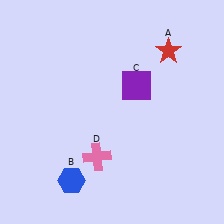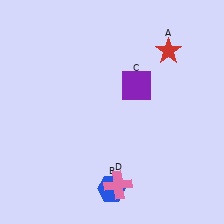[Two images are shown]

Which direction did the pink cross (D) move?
The pink cross (D) moved down.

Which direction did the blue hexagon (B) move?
The blue hexagon (B) moved right.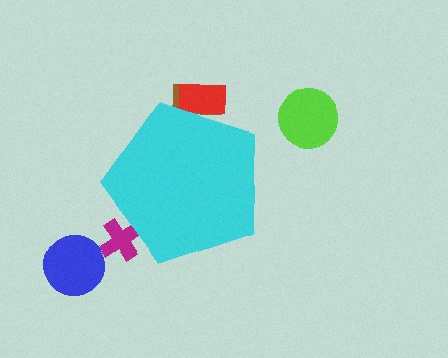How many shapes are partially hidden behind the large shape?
3 shapes are partially hidden.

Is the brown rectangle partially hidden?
Yes, the brown rectangle is partially hidden behind the cyan pentagon.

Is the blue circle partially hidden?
No, the blue circle is fully visible.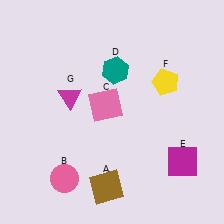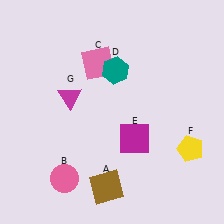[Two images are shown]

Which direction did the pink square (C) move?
The pink square (C) moved up.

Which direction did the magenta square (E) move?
The magenta square (E) moved left.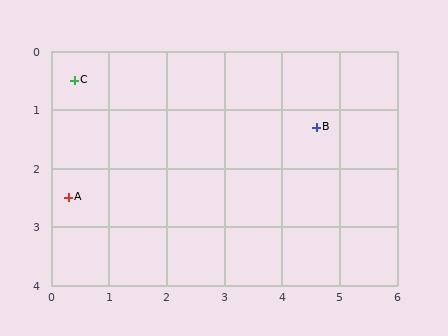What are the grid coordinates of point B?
Point B is at approximately (4.6, 1.3).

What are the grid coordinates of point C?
Point C is at approximately (0.4, 0.5).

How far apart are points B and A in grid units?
Points B and A are about 4.5 grid units apart.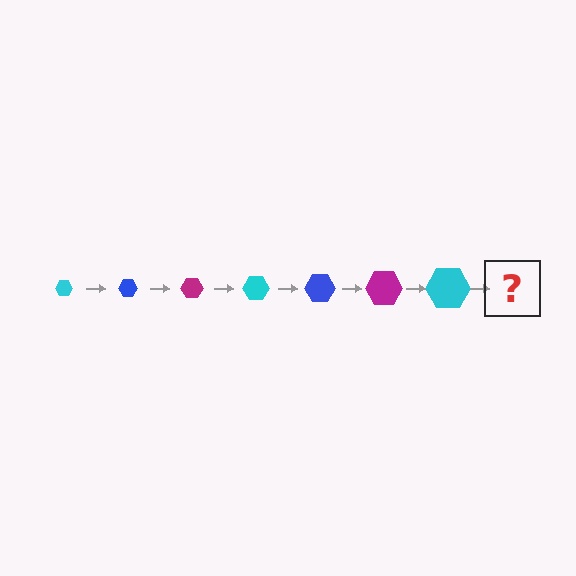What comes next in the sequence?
The next element should be a blue hexagon, larger than the previous one.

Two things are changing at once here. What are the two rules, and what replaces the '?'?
The two rules are that the hexagon grows larger each step and the color cycles through cyan, blue, and magenta. The '?' should be a blue hexagon, larger than the previous one.